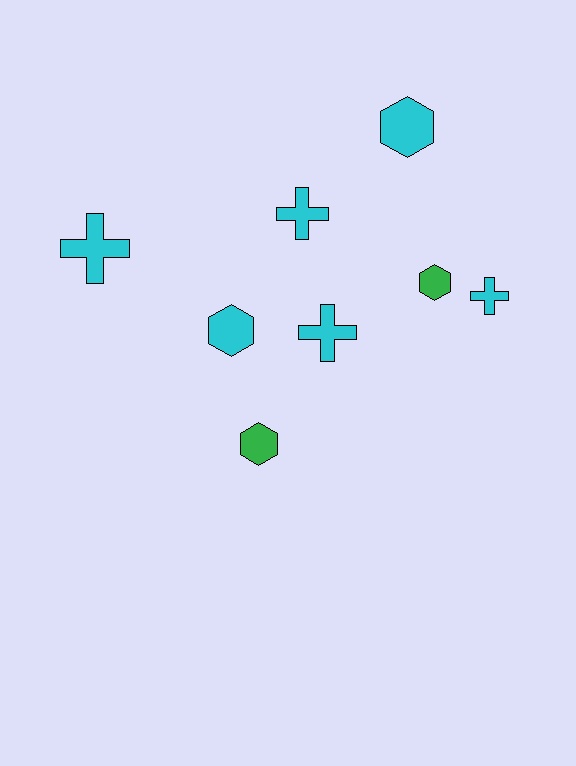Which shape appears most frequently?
Hexagon, with 4 objects.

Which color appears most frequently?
Cyan, with 6 objects.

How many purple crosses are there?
There are no purple crosses.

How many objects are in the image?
There are 8 objects.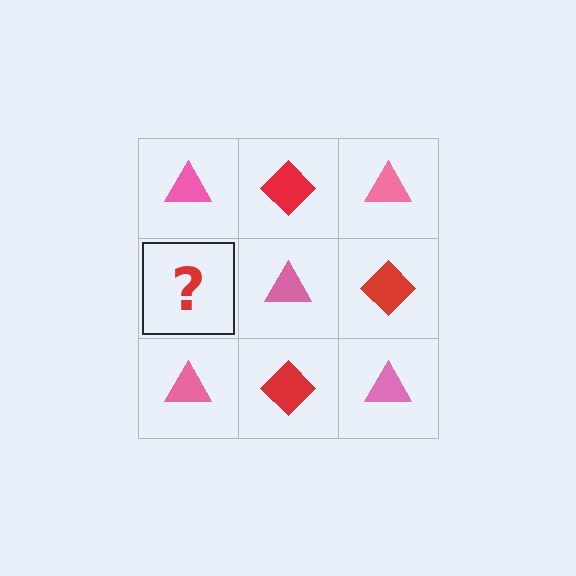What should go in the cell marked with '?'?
The missing cell should contain a red diamond.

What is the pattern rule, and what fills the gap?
The rule is that it alternates pink triangle and red diamond in a checkerboard pattern. The gap should be filled with a red diamond.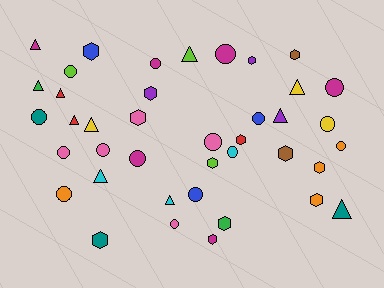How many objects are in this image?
There are 40 objects.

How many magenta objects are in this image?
There are 6 magenta objects.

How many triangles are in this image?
There are 11 triangles.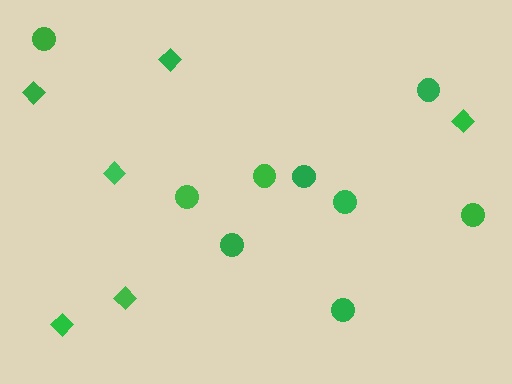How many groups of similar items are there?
There are 2 groups: one group of diamonds (6) and one group of circles (9).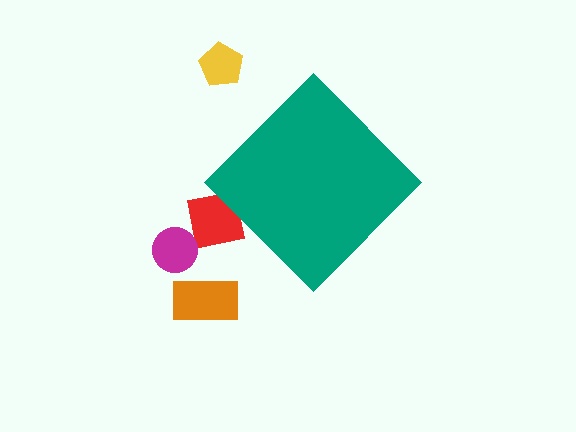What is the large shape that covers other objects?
A teal diamond.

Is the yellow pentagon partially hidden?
No, the yellow pentagon is fully visible.